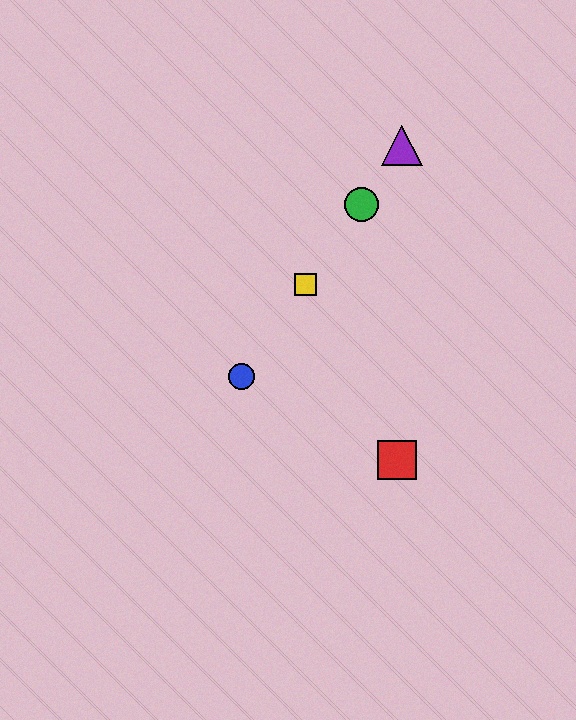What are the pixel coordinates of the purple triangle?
The purple triangle is at (402, 145).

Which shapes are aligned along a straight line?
The blue circle, the green circle, the yellow square, the purple triangle are aligned along a straight line.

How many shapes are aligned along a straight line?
4 shapes (the blue circle, the green circle, the yellow square, the purple triangle) are aligned along a straight line.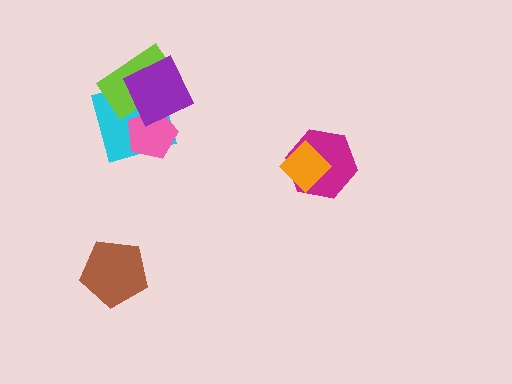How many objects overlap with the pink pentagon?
3 objects overlap with the pink pentagon.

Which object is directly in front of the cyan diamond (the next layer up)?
The pink pentagon is directly in front of the cyan diamond.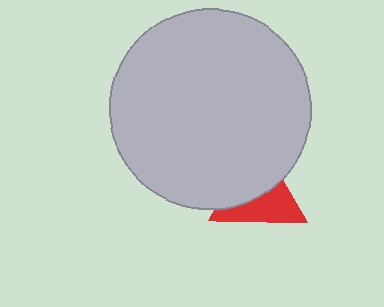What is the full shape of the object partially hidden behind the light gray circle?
The partially hidden object is a red triangle.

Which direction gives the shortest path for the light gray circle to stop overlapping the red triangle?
Moving up gives the shortest separation.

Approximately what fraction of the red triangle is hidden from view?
Roughly 52% of the red triangle is hidden behind the light gray circle.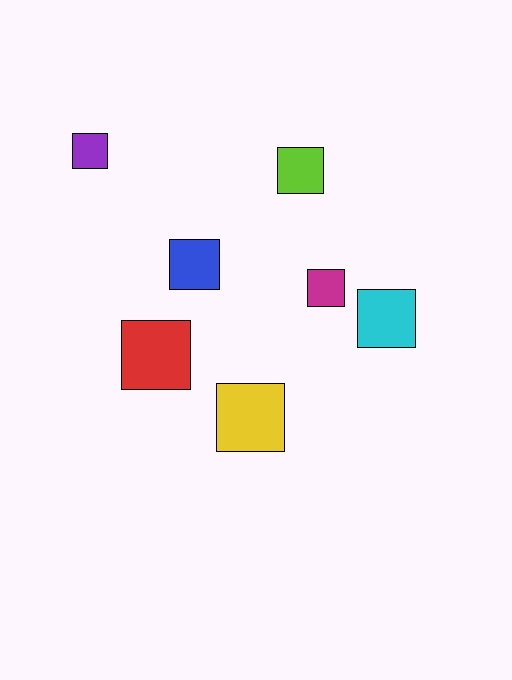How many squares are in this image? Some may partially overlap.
There are 7 squares.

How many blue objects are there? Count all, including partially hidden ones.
There is 1 blue object.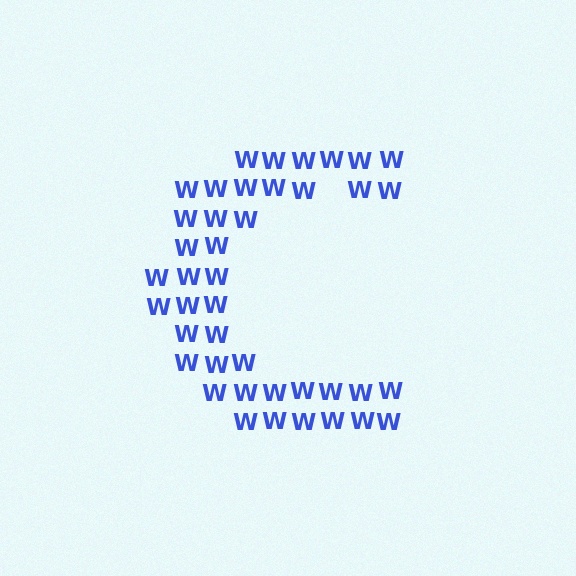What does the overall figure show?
The overall figure shows the letter C.